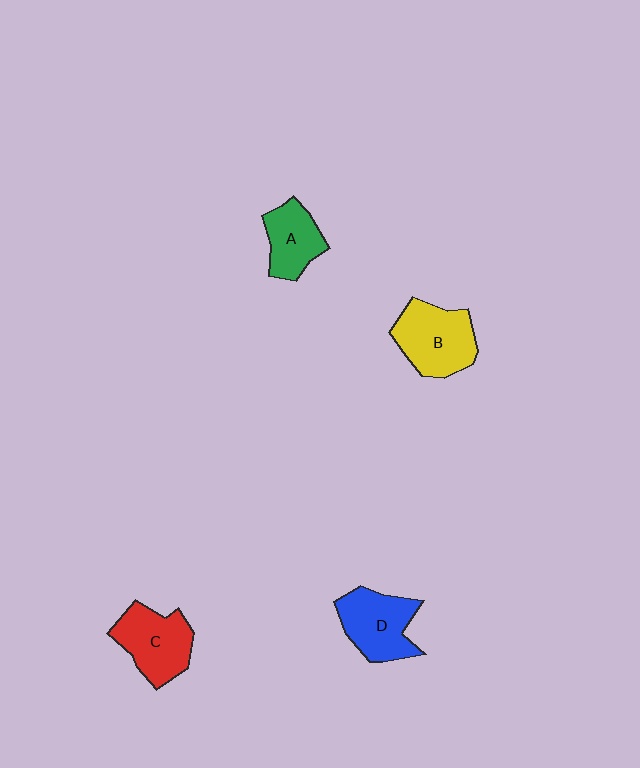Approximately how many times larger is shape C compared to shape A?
Approximately 1.3 times.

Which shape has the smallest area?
Shape A (green).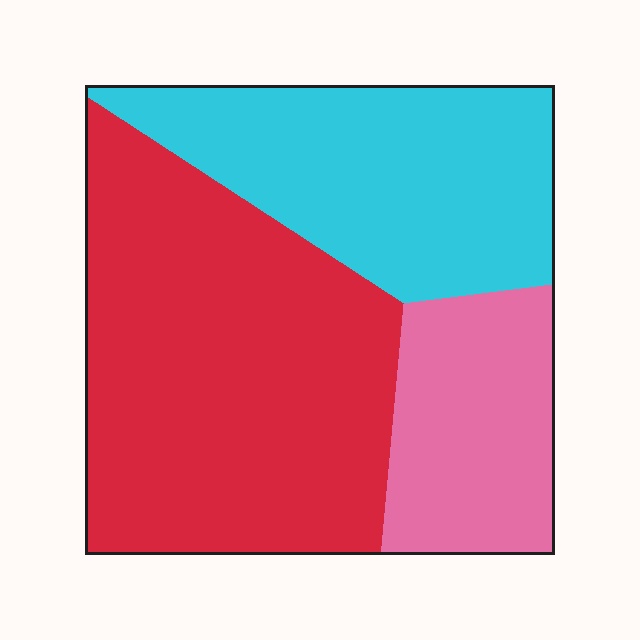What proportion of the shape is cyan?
Cyan takes up about one third (1/3) of the shape.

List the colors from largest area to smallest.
From largest to smallest: red, cyan, pink.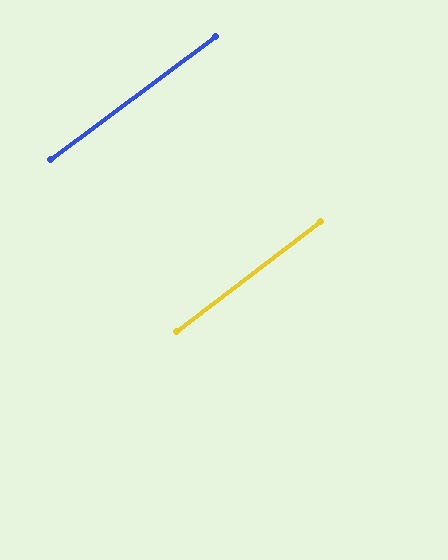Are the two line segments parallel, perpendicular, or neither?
Parallel — their directions differ by only 0.4°.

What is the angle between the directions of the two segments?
Approximately 0 degrees.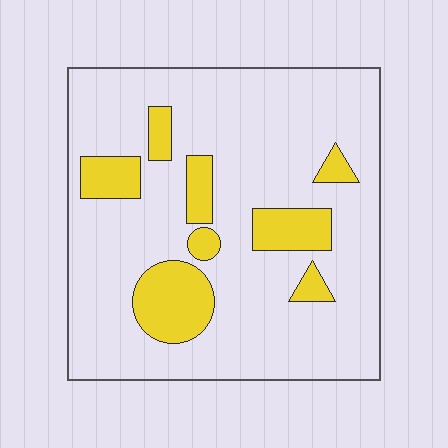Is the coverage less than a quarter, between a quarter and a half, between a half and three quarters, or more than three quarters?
Less than a quarter.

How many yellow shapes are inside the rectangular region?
8.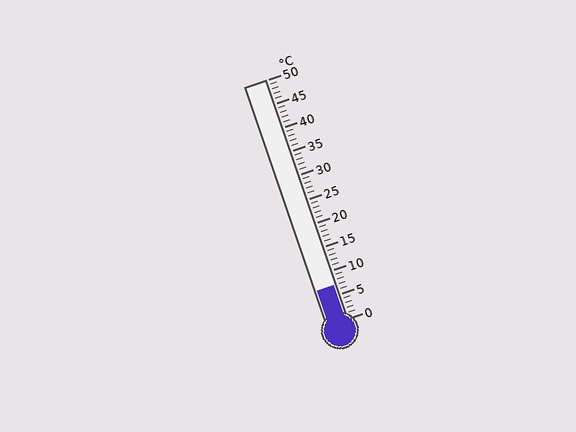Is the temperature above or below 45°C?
The temperature is below 45°C.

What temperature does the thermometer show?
The thermometer shows approximately 7°C.